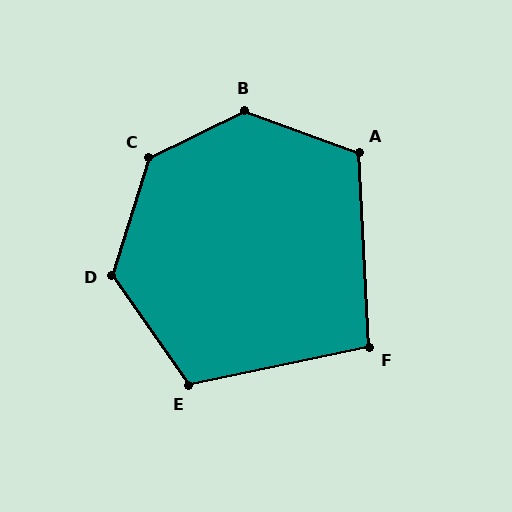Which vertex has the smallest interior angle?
F, at approximately 99 degrees.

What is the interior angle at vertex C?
Approximately 133 degrees (obtuse).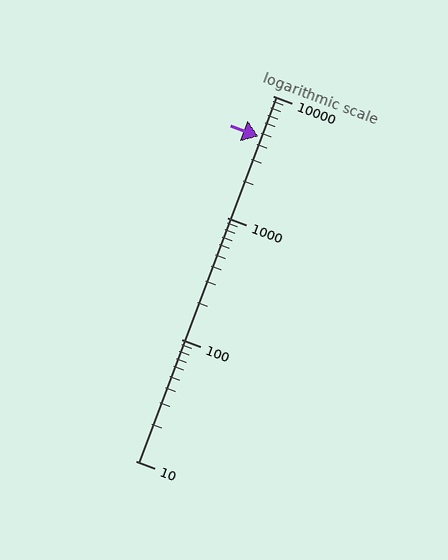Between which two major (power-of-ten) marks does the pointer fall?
The pointer is between 1000 and 10000.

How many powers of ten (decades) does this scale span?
The scale spans 3 decades, from 10 to 10000.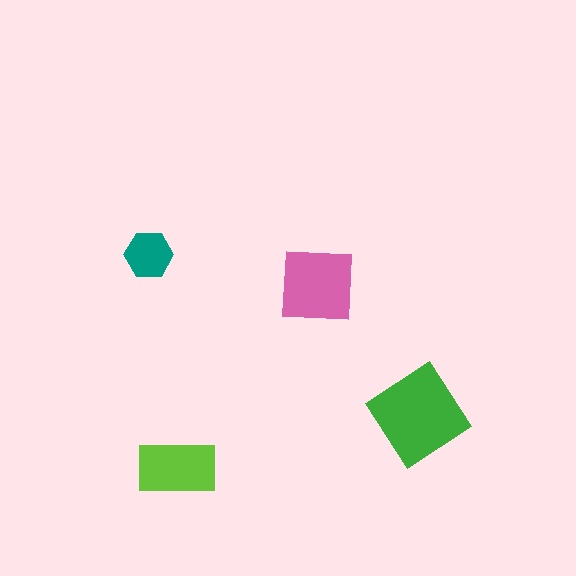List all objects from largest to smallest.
The green diamond, the pink square, the lime rectangle, the teal hexagon.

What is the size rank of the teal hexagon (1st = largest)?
4th.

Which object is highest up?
The teal hexagon is topmost.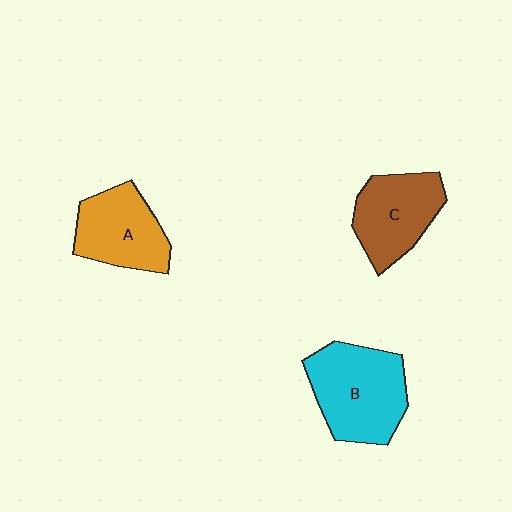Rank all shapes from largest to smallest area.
From largest to smallest: B (cyan), C (brown), A (orange).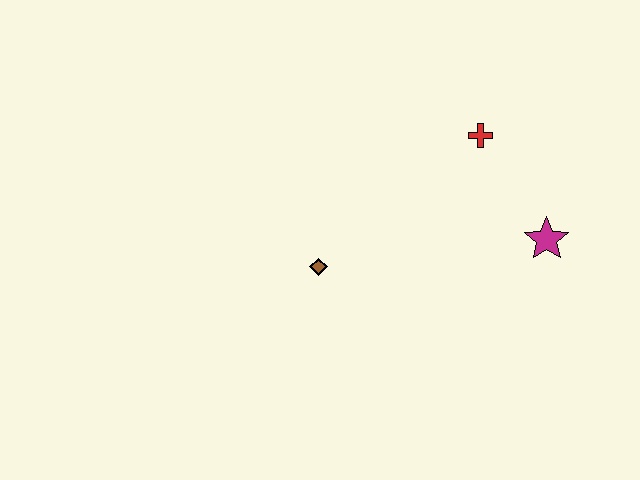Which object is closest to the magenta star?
The red cross is closest to the magenta star.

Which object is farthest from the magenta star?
The brown diamond is farthest from the magenta star.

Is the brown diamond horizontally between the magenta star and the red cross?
No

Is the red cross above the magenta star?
Yes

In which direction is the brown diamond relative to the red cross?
The brown diamond is to the left of the red cross.